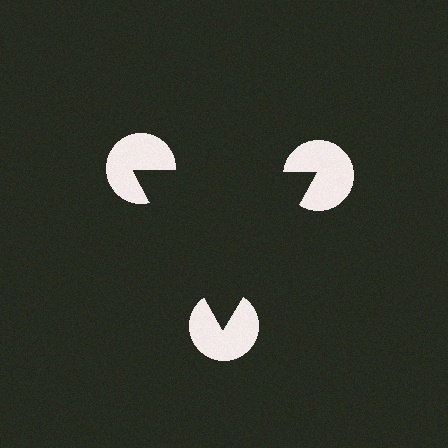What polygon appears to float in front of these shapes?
An illusory triangle — its edges are inferred from the aligned wedge cuts in the pac-man discs, not physically drawn.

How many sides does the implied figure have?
3 sides.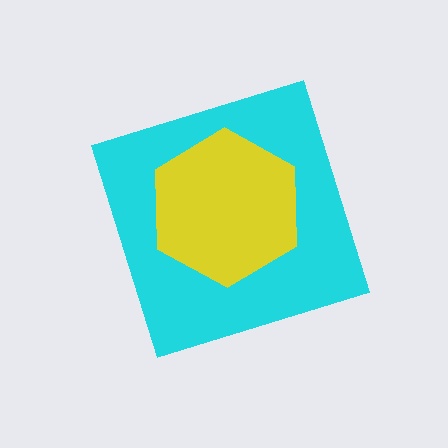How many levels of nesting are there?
2.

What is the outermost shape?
The cyan diamond.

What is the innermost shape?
The yellow hexagon.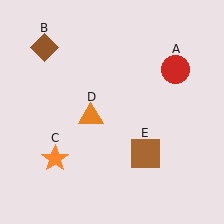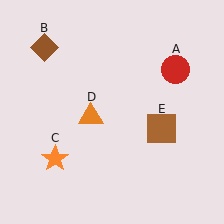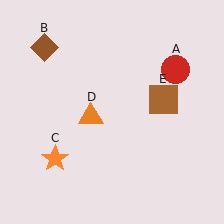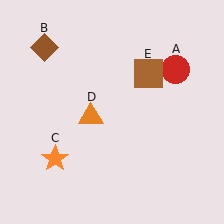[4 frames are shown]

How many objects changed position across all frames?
1 object changed position: brown square (object E).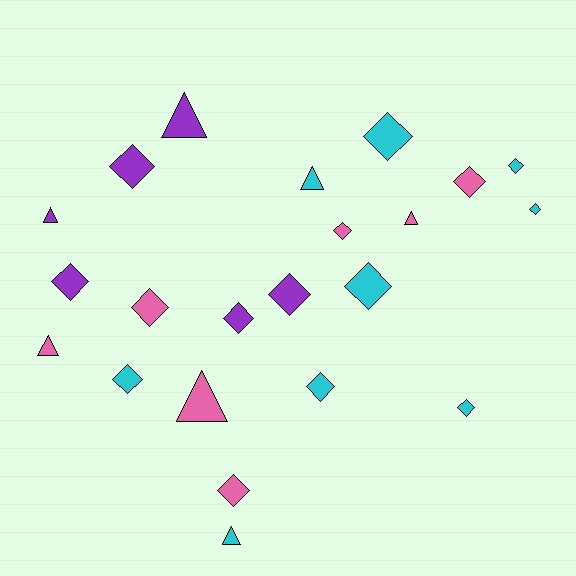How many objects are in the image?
There are 22 objects.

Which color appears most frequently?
Cyan, with 9 objects.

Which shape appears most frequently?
Diamond, with 15 objects.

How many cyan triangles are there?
There are 2 cyan triangles.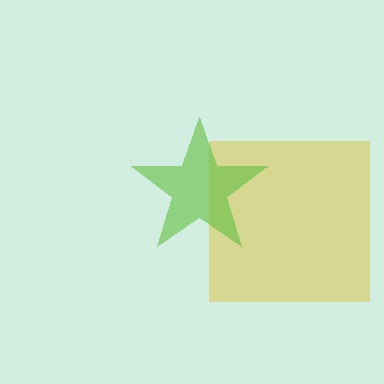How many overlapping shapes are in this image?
There are 2 overlapping shapes in the image.